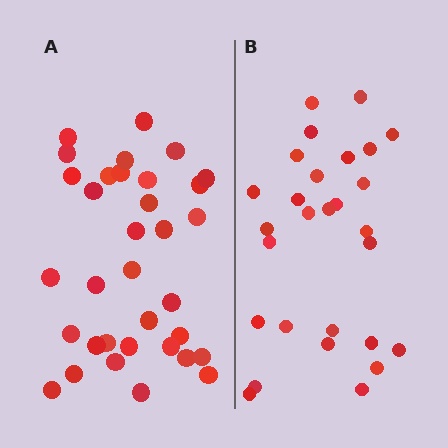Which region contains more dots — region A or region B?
Region A (the left region) has more dots.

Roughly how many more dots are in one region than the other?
Region A has about 6 more dots than region B.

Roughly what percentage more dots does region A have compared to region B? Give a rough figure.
About 20% more.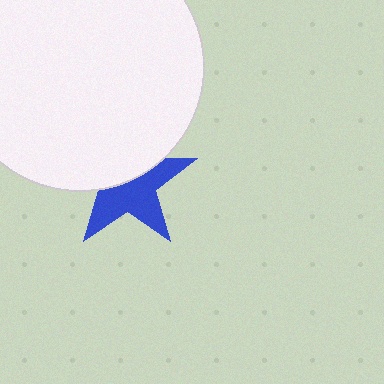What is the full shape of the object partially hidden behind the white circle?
The partially hidden object is a blue star.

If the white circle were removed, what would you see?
You would see the complete blue star.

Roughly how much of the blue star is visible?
About half of it is visible (roughly 54%).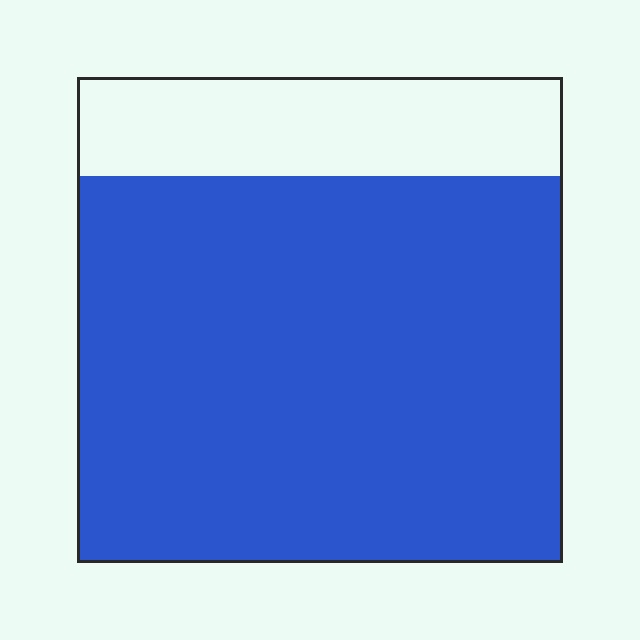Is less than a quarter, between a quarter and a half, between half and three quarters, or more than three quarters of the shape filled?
More than three quarters.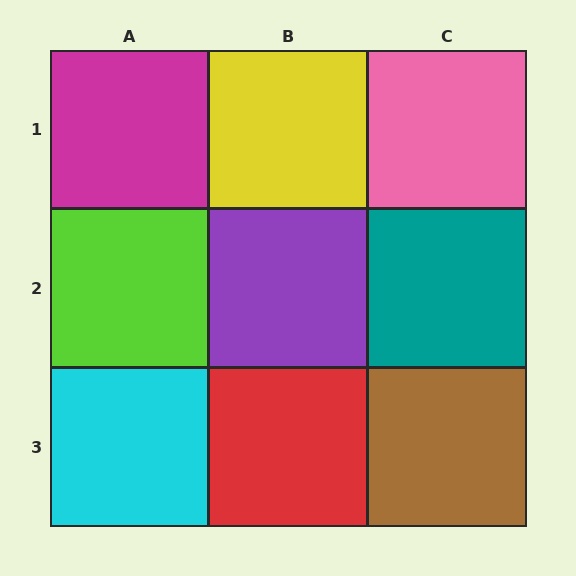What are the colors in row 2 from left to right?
Lime, purple, teal.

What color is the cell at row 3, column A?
Cyan.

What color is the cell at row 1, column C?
Pink.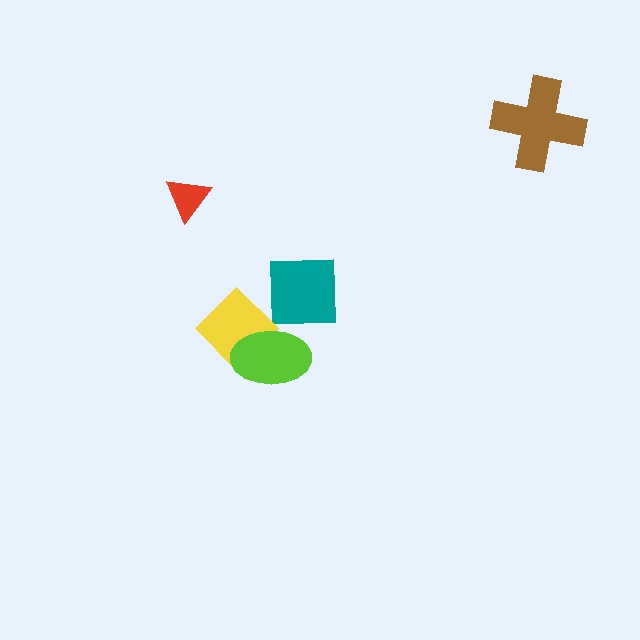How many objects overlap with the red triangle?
0 objects overlap with the red triangle.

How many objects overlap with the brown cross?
0 objects overlap with the brown cross.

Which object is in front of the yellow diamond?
The lime ellipse is in front of the yellow diamond.